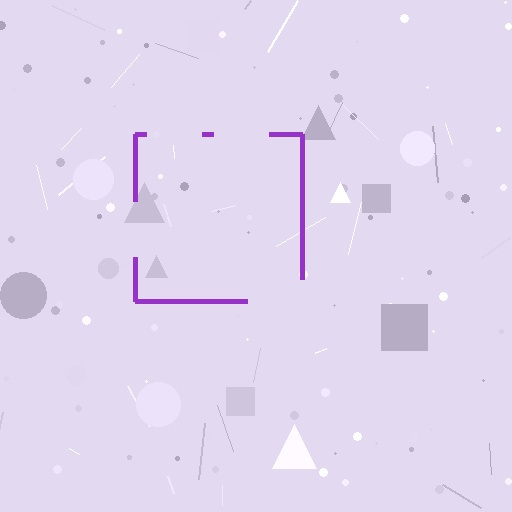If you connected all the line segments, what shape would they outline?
They would outline a square.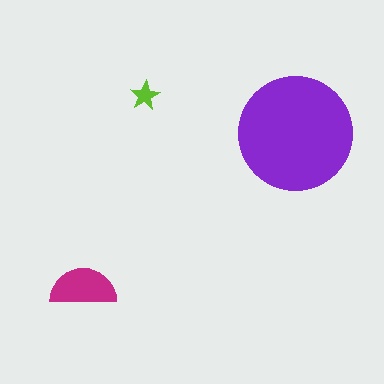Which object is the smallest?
The lime star.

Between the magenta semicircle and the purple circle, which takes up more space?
The purple circle.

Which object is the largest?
The purple circle.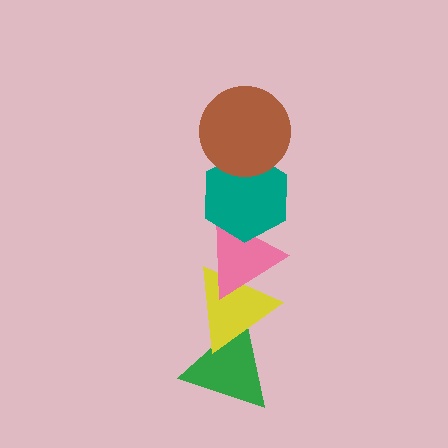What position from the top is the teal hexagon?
The teal hexagon is 2nd from the top.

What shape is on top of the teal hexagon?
The brown circle is on top of the teal hexagon.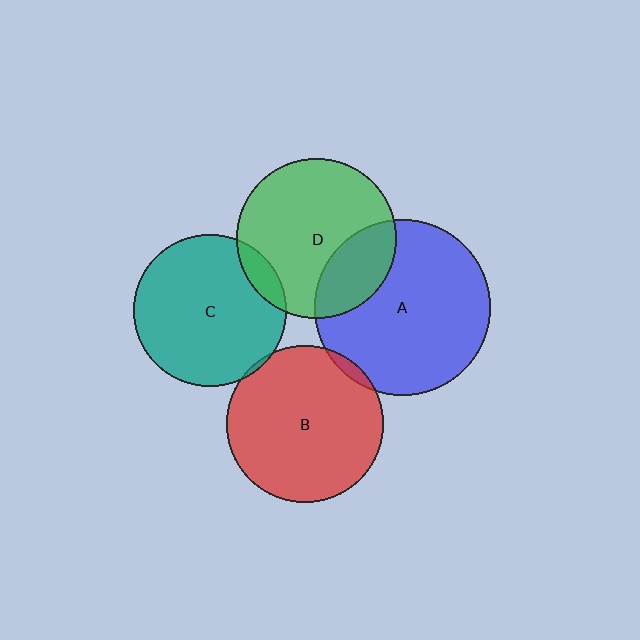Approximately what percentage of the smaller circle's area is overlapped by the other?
Approximately 5%.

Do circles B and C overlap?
Yes.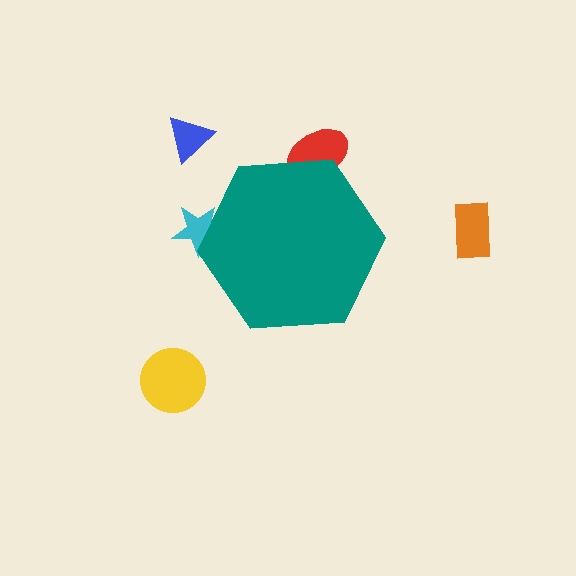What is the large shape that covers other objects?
A teal hexagon.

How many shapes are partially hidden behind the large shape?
2 shapes are partially hidden.